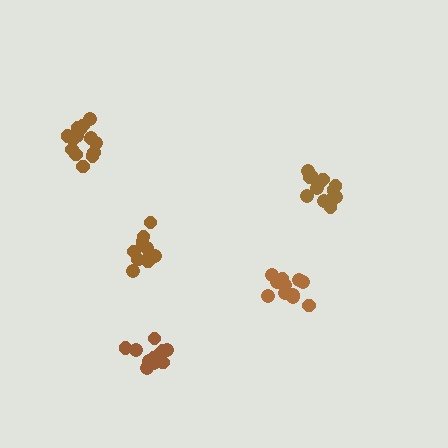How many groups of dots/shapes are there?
There are 5 groups.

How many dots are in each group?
Group 1: 13 dots, Group 2: 10 dots, Group 3: 15 dots, Group 4: 11 dots, Group 5: 13 dots (62 total).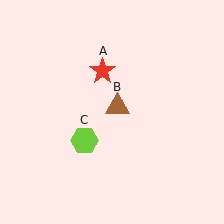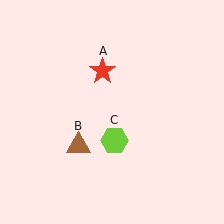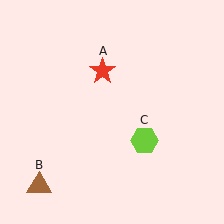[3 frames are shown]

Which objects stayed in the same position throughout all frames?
Red star (object A) remained stationary.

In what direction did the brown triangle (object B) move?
The brown triangle (object B) moved down and to the left.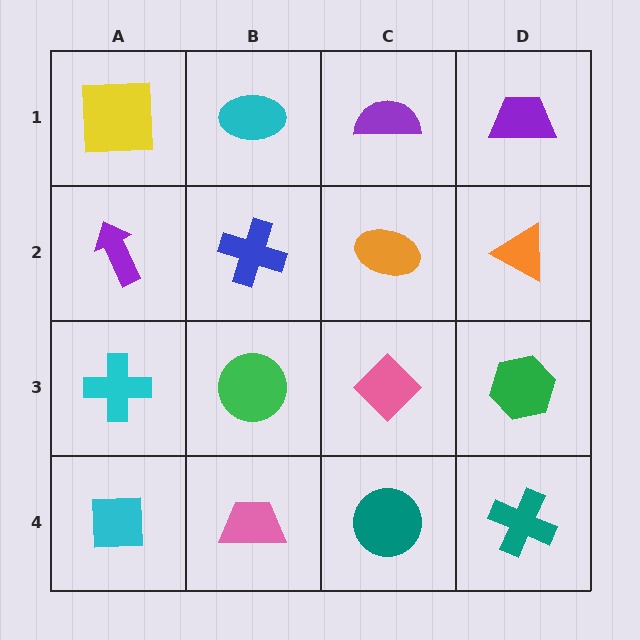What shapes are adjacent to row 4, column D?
A green hexagon (row 3, column D), a teal circle (row 4, column C).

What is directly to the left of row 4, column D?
A teal circle.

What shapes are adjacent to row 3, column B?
A blue cross (row 2, column B), a pink trapezoid (row 4, column B), a cyan cross (row 3, column A), a pink diamond (row 3, column C).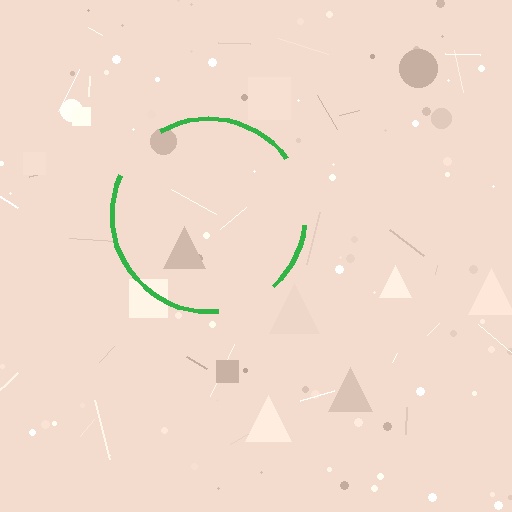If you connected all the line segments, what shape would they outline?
They would outline a circle.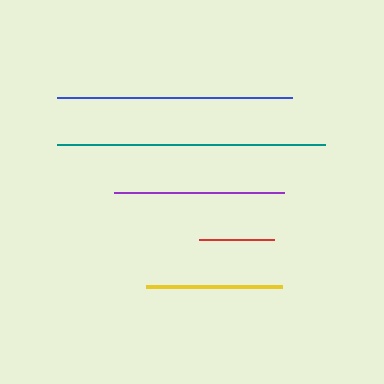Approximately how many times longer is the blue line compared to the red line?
The blue line is approximately 3.1 times the length of the red line.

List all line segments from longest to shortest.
From longest to shortest: teal, blue, purple, yellow, red.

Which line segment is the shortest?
The red line is the shortest at approximately 75 pixels.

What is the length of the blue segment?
The blue segment is approximately 235 pixels long.